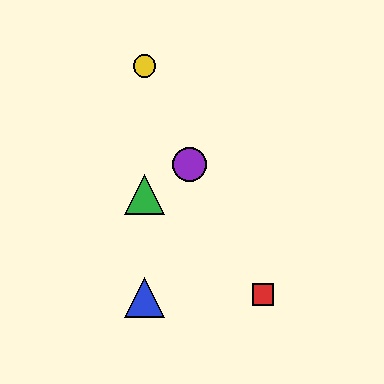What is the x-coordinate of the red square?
The red square is at x≈263.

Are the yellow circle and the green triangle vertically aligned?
Yes, both are at x≈144.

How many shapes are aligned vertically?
3 shapes (the blue triangle, the green triangle, the yellow circle) are aligned vertically.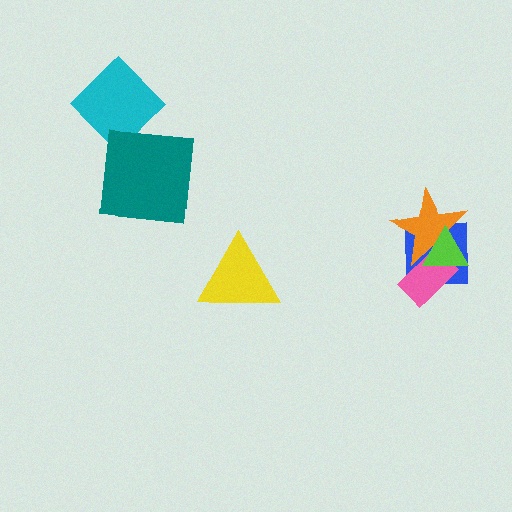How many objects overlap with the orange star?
3 objects overlap with the orange star.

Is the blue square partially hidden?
Yes, it is partially covered by another shape.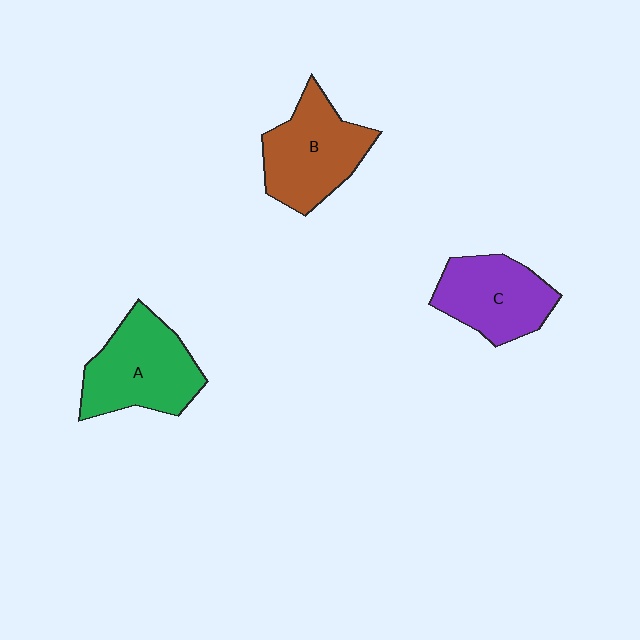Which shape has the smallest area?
Shape C (purple).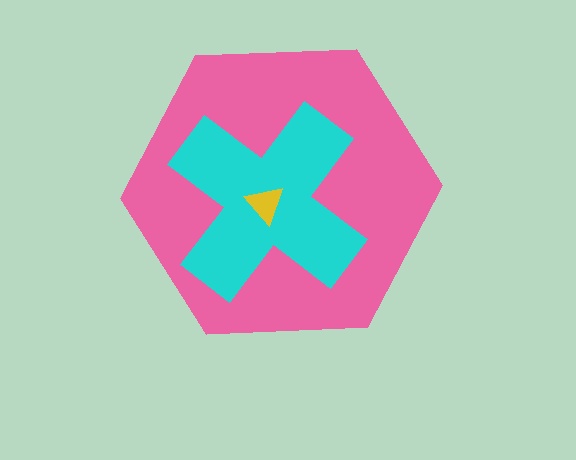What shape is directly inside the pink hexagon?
The cyan cross.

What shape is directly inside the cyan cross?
The yellow triangle.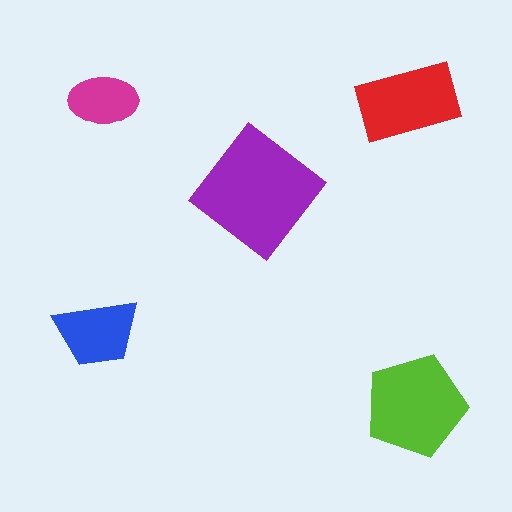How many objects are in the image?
There are 5 objects in the image.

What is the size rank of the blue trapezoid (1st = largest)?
4th.